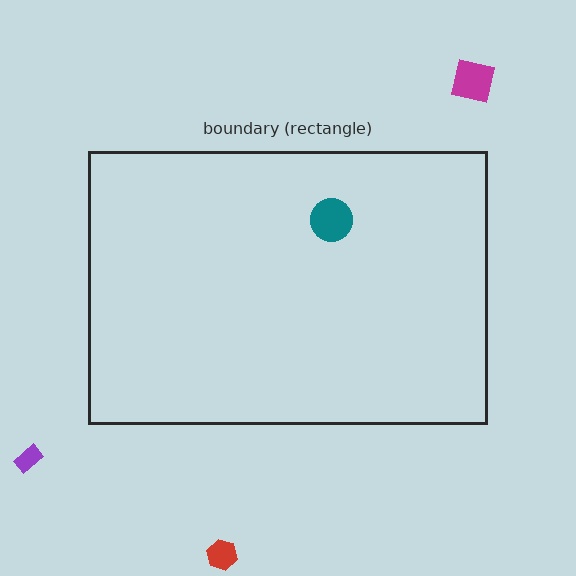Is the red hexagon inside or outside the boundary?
Outside.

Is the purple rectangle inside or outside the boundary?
Outside.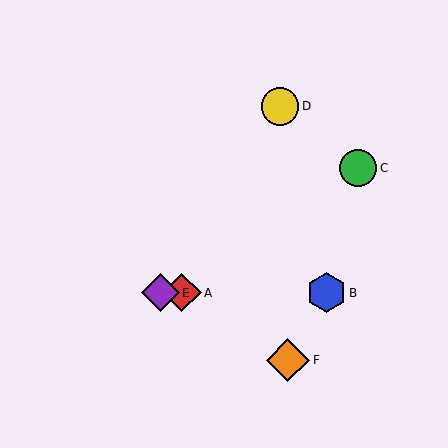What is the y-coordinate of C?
Object C is at y≈168.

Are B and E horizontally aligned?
Yes, both are at y≈293.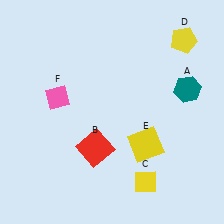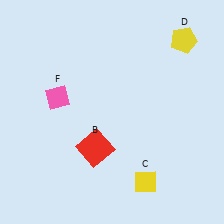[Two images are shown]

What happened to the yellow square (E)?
The yellow square (E) was removed in Image 2. It was in the bottom-right area of Image 1.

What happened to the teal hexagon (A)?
The teal hexagon (A) was removed in Image 2. It was in the top-right area of Image 1.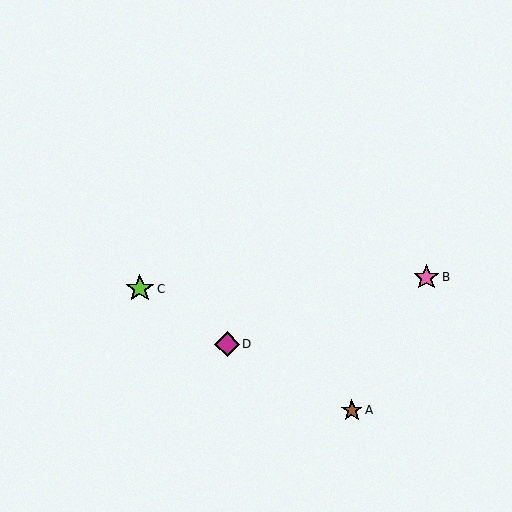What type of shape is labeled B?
Shape B is a pink star.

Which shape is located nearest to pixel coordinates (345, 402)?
The brown star (labeled A) at (352, 410) is nearest to that location.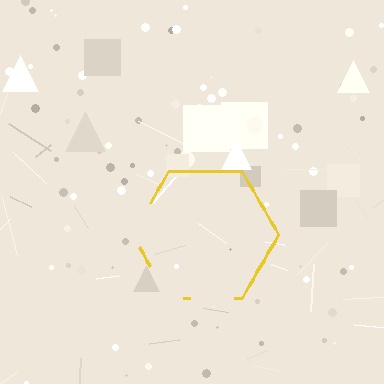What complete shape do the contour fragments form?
The contour fragments form a hexagon.